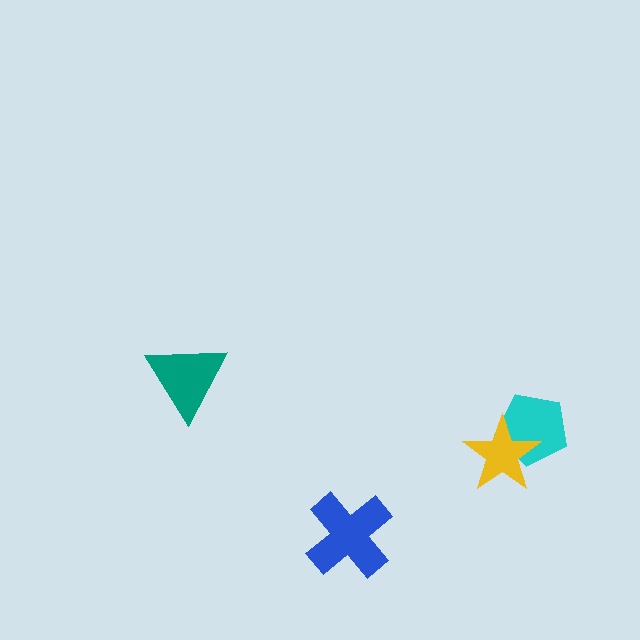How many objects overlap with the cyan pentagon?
1 object overlaps with the cyan pentagon.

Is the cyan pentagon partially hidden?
Yes, it is partially covered by another shape.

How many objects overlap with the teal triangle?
0 objects overlap with the teal triangle.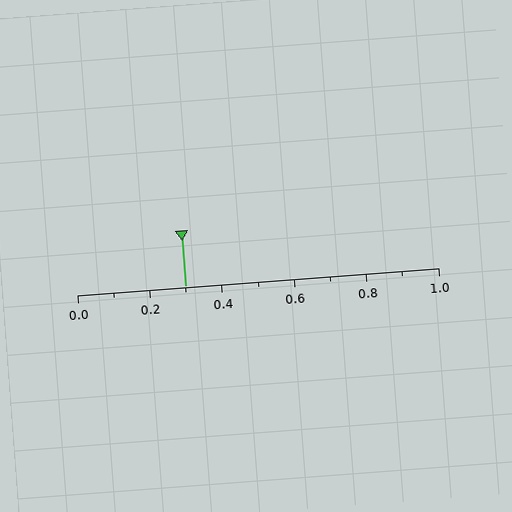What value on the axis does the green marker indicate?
The marker indicates approximately 0.3.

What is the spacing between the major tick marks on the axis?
The major ticks are spaced 0.2 apart.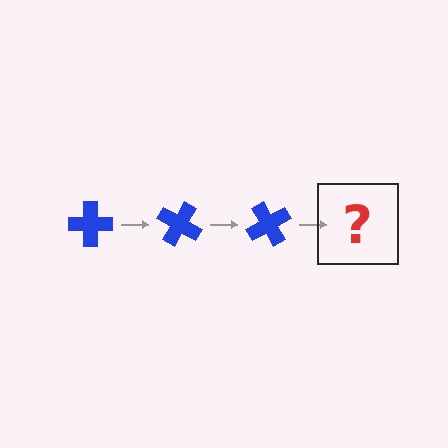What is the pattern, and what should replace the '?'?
The pattern is that the cross rotates 30 degrees each step. The '?' should be a blue cross rotated 90 degrees.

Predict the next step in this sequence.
The next step is a blue cross rotated 90 degrees.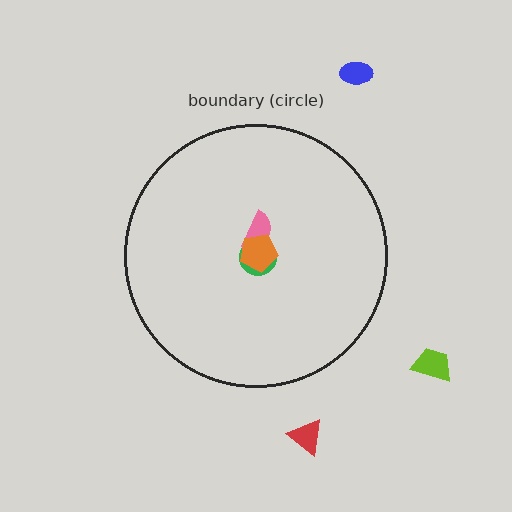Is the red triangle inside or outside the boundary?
Outside.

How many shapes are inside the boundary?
3 inside, 3 outside.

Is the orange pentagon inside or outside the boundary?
Inside.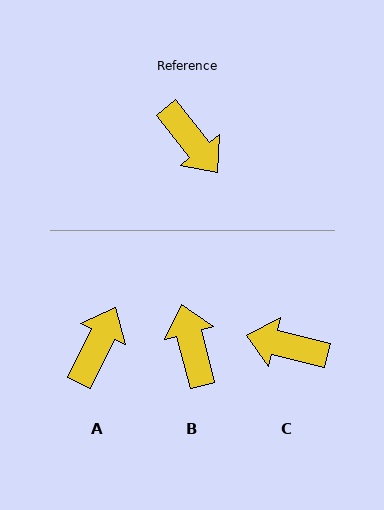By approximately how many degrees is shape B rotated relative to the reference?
Approximately 156 degrees counter-clockwise.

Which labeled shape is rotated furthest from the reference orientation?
B, about 156 degrees away.